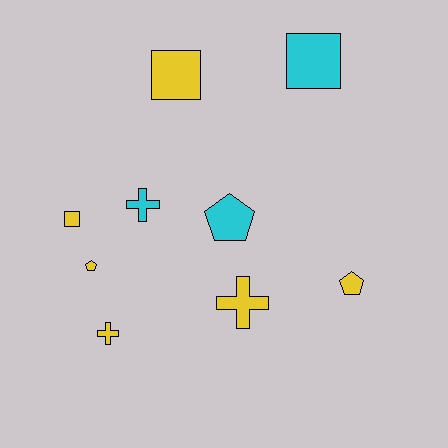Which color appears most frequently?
Yellow, with 6 objects.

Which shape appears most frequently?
Pentagon, with 3 objects.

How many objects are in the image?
There are 9 objects.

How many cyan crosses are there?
There is 1 cyan cross.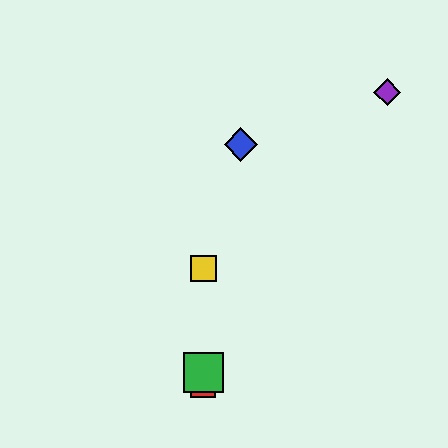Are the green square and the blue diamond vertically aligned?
No, the green square is at x≈203 and the blue diamond is at x≈241.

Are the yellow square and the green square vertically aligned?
Yes, both are at x≈203.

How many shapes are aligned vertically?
3 shapes (the red square, the green square, the yellow square) are aligned vertically.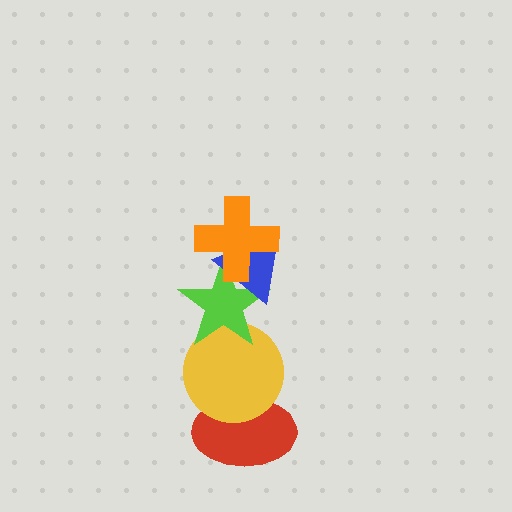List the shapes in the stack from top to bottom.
From top to bottom: the orange cross, the blue triangle, the lime star, the yellow circle, the red ellipse.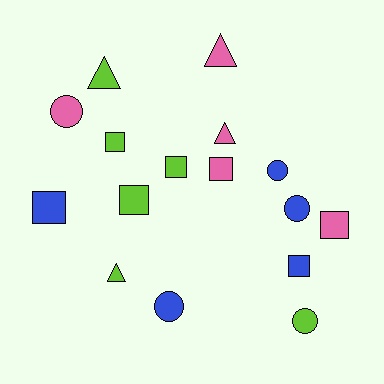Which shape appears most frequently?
Square, with 7 objects.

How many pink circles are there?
There is 1 pink circle.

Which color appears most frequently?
Lime, with 6 objects.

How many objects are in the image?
There are 16 objects.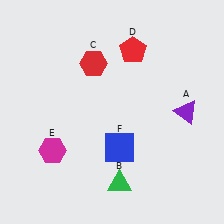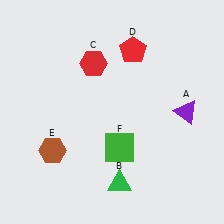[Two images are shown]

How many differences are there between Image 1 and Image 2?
There are 2 differences between the two images.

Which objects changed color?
E changed from magenta to brown. F changed from blue to green.